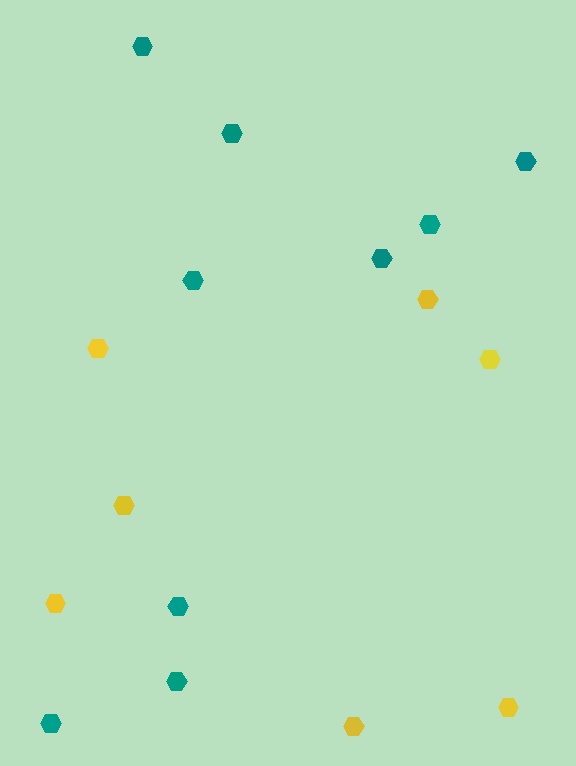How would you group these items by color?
There are 2 groups: one group of yellow hexagons (7) and one group of teal hexagons (9).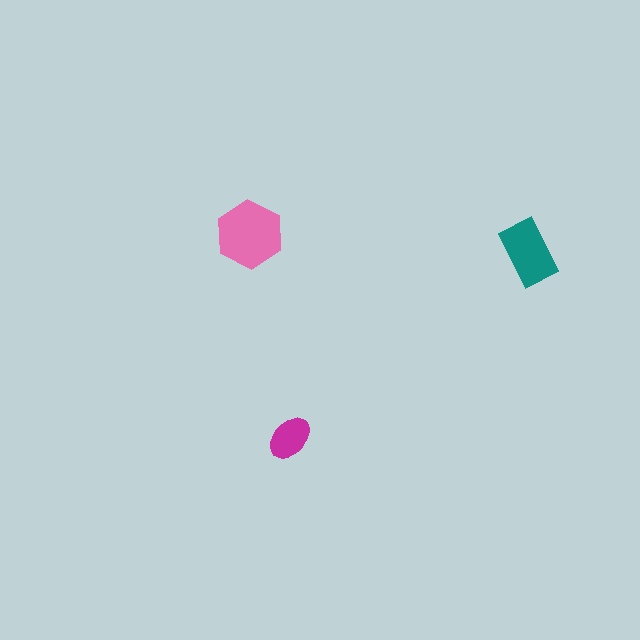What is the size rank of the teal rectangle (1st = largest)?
2nd.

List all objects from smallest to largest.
The magenta ellipse, the teal rectangle, the pink hexagon.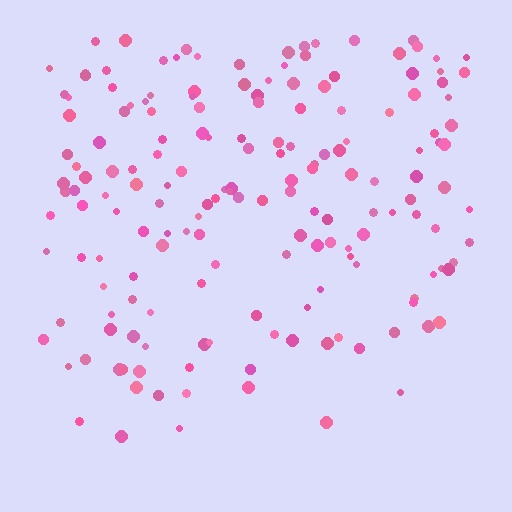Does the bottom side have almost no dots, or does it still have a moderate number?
Still a moderate number, just noticeably fewer than the top.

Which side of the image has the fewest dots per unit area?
The bottom.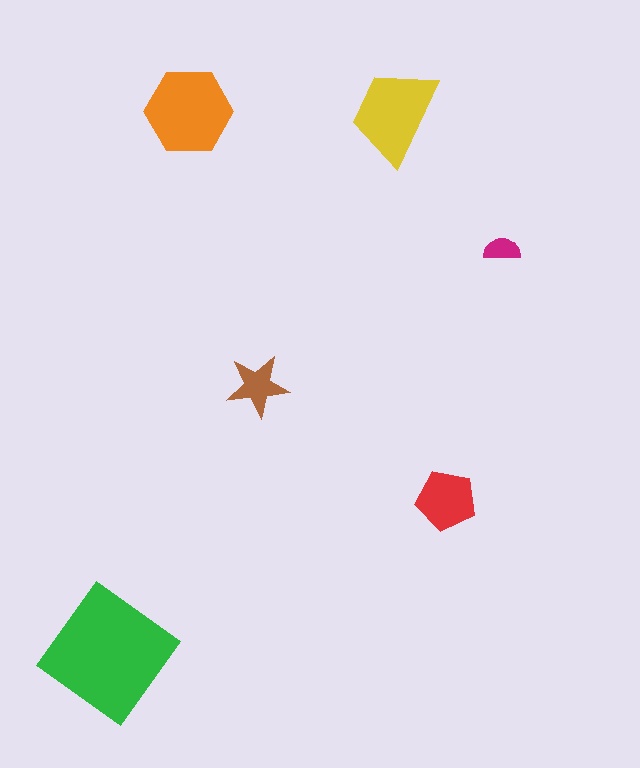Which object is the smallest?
The magenta semicircle.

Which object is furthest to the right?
The magenta semicircle is rightmost.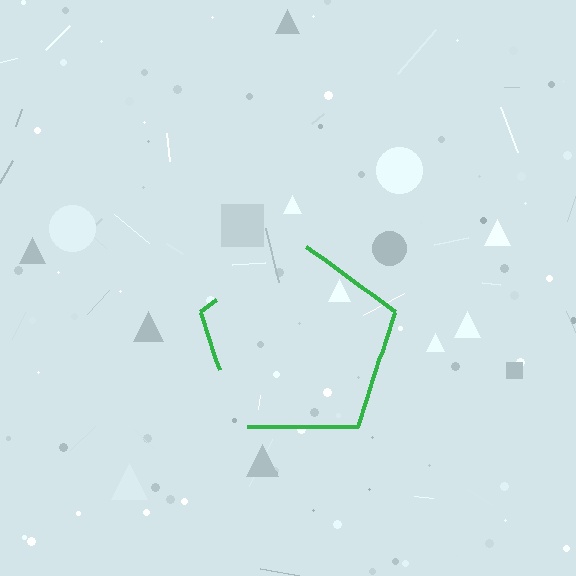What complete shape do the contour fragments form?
The contour fragments form a pentagon.